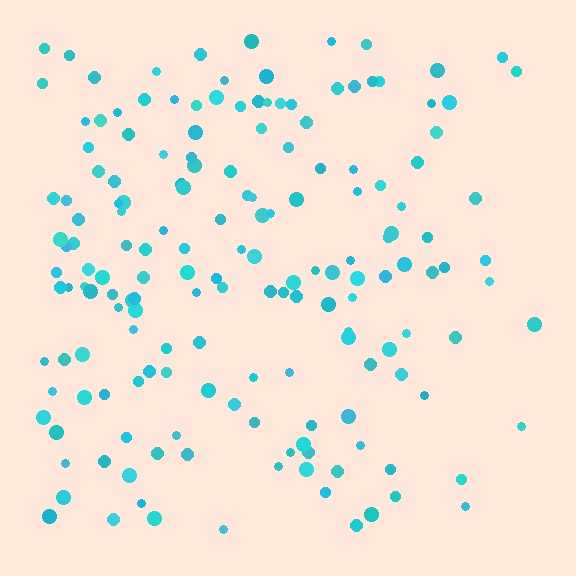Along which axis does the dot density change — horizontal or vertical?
Horizontal.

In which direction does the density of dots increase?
From right to left, with the left side densest.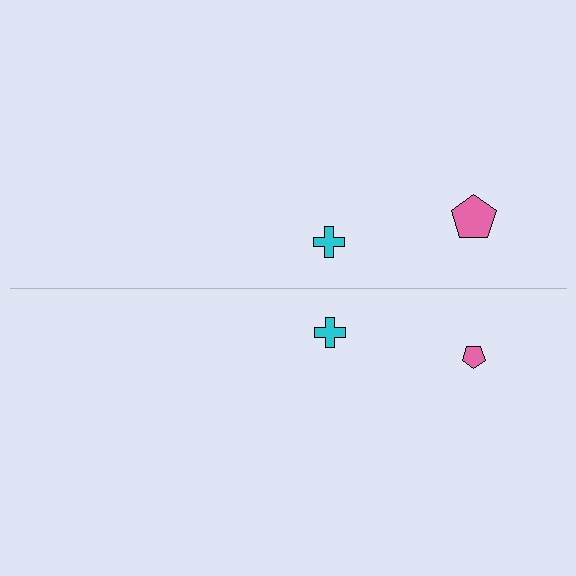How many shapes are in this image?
There are 4 shapes in this image.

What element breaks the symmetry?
The pink pentagon on the bottom side has a different size than its mirror counterpart.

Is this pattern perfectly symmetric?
No, the pattern is not perfectly symmetric. The pink pentagon on the bottom side has a different size than its mirror counterpart.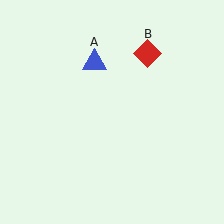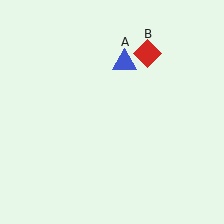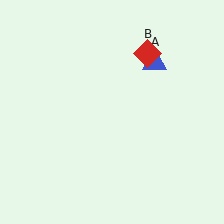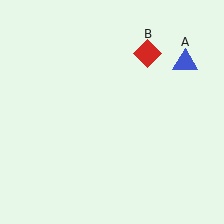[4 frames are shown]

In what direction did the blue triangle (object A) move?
The blue triangle (object A) moved right.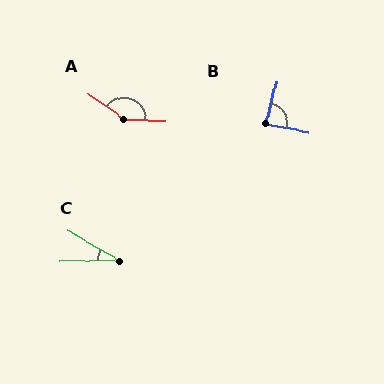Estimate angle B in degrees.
Approximately 87 degrees.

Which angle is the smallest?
C, at approximately 30 degrees.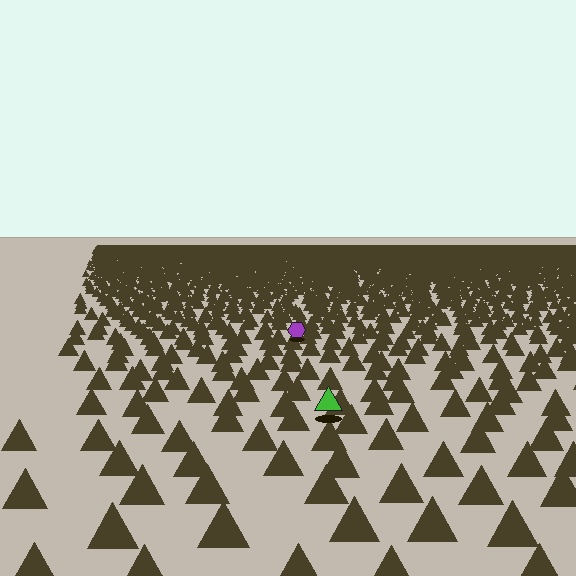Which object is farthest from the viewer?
The purple hexagon is farthest from the viewer. It appears smaller and the ground texture around it is denser.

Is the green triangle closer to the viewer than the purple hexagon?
Yes. The green triangle is closer — you can tell from the texture gradient: the ground texture is coarser near it.